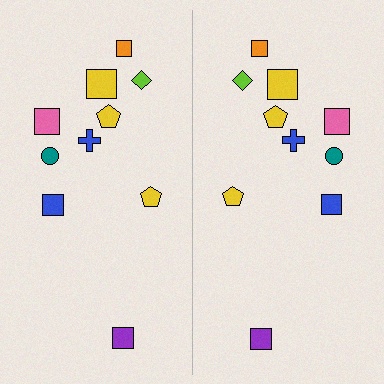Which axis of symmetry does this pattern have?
The pattern has a vertical axis of symmetry running through the center of the image.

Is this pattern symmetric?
Yes, this pattern has bilateral (reflection) symmetry.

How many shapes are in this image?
There are 20 shapes in this image.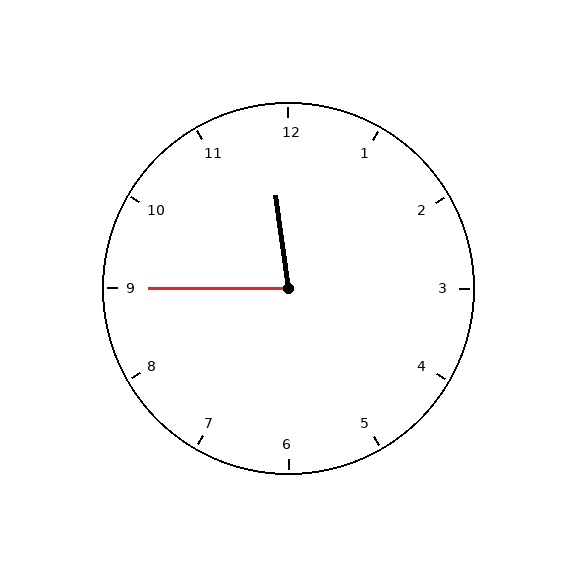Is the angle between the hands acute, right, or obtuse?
It is acute.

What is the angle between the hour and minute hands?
Approximately 82 degrees.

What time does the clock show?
11:45.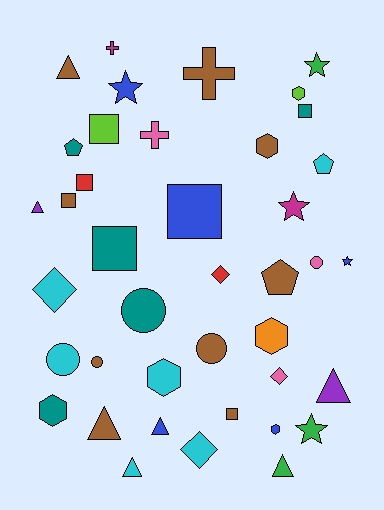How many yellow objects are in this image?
There are no yellow objects.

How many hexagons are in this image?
There are 6 hexagons.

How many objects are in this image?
There are 40 objects.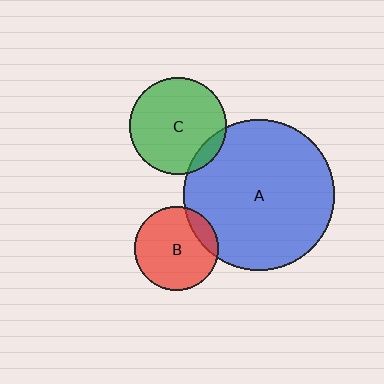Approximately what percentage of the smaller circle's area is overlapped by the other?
Approximately 15%.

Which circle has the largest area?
Circle A (blue).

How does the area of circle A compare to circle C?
Approximately 2.4 times.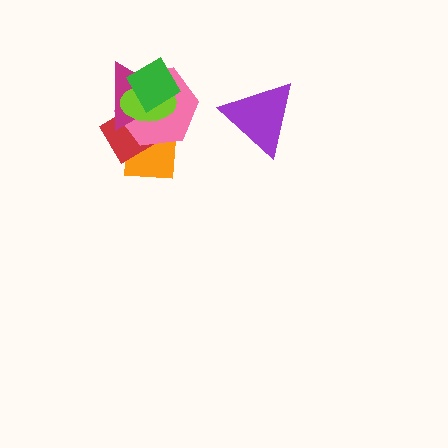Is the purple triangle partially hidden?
No, no other shape covers it.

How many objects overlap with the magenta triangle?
5 objects overlap with the magenta triangle.